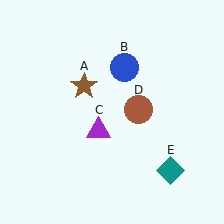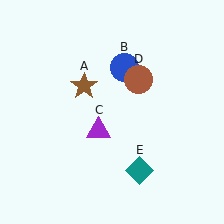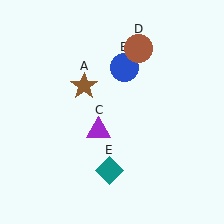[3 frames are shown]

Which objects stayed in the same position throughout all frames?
Brown star (object A) and blue circle (object B) and purple triangle (object C) remained stationary.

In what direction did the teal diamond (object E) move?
The teal diamond (object E) moved left.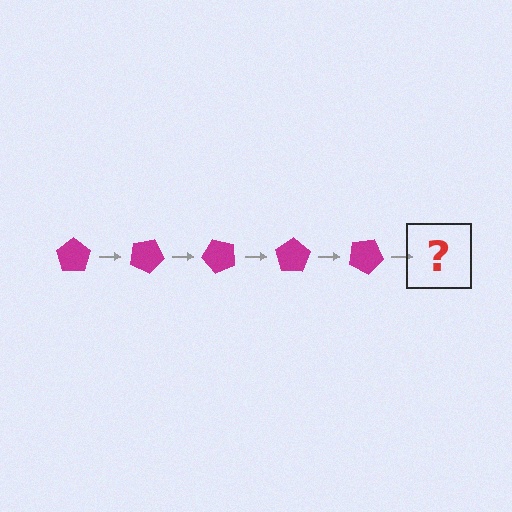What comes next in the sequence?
The next element should be a magenta pentagon rotated 125 degrees.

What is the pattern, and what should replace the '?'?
The pattern is that the pentagon rotates 25 degrees each step. The '?' should be a magenta pentagon rotated 125 degrees.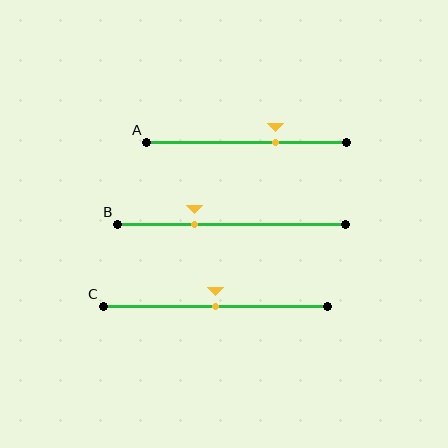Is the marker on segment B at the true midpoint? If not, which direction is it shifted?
No, the marker on segment B is shifted to the left by about 16% of the segment length.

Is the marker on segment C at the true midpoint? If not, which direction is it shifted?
Yes, the marker on segment C is at the true midpoint.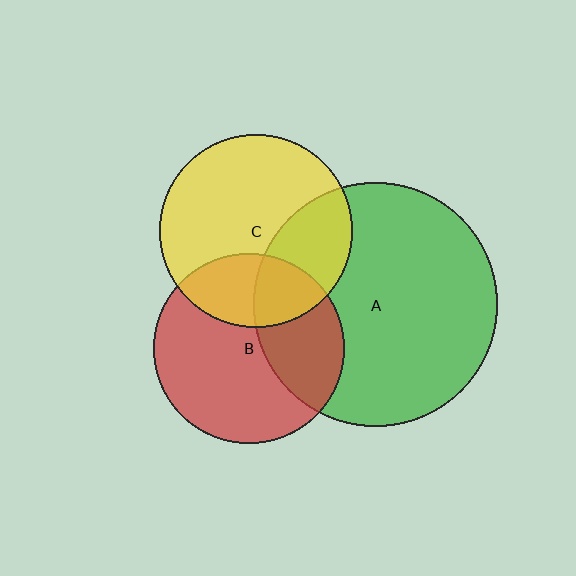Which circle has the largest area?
Circle A (green).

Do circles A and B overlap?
Yes.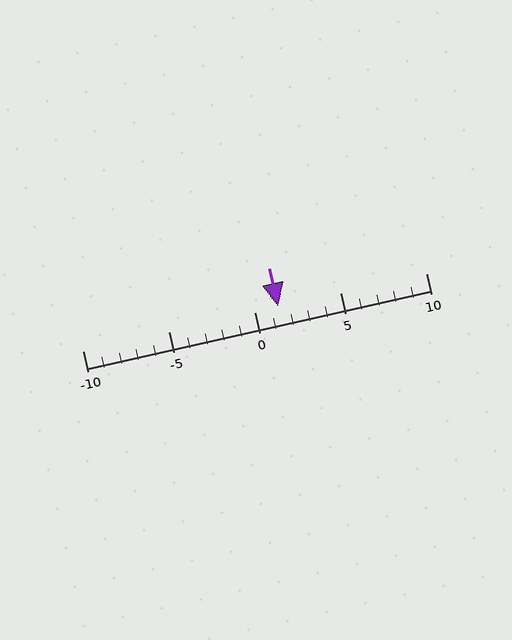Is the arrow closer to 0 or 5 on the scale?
The arrow is closer to 0.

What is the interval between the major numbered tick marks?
The major tick marks are spaced 5 units apart.